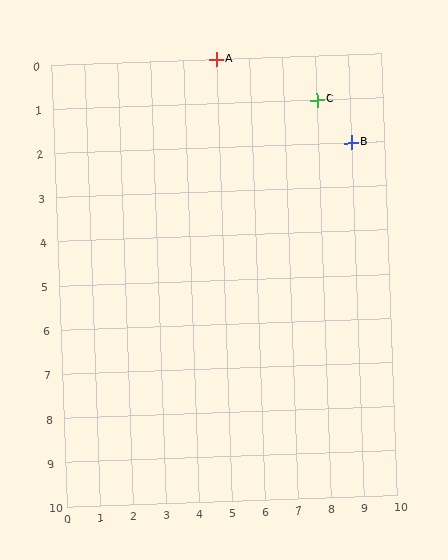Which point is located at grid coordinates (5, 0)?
Point A is at (5, 0).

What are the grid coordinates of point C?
Point C is at grid coordinates (8, 1).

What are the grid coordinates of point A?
Point A is at grid coordinates (5, 0).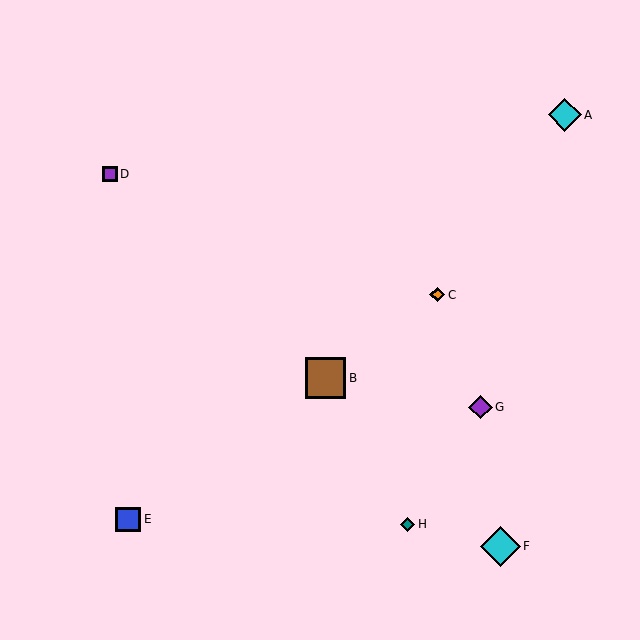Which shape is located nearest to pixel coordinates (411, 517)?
The teal diamond (labeled H) at (408, 524) is nearest to that location.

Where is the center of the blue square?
The center of the blue square is at (128, 519).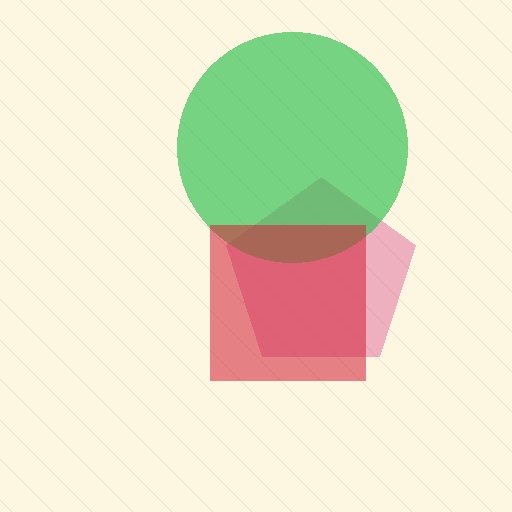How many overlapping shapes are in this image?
There are 3 overlapping shapes in the image.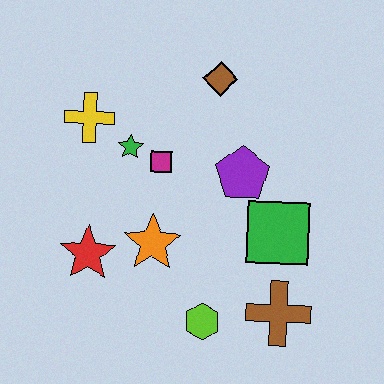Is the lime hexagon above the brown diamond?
No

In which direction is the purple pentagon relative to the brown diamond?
The purple pentagon is below the brown diamond.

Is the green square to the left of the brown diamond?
No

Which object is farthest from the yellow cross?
The brown cross is farthest from the yellow cross.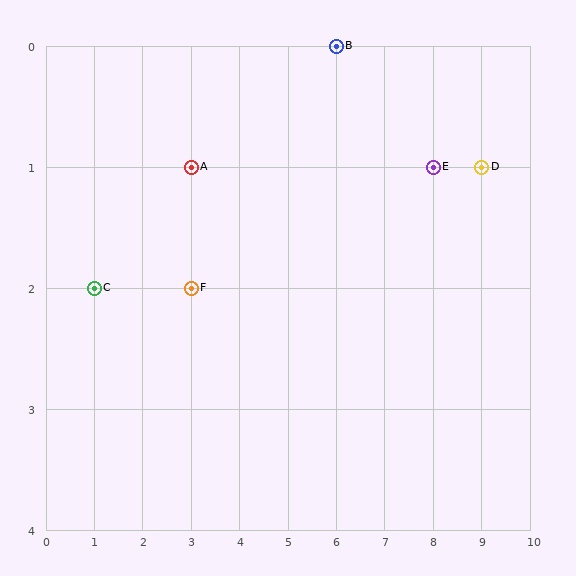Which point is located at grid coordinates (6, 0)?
Point B is at (6, 0).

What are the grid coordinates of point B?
Point B is at grid coordinates (6, 0).